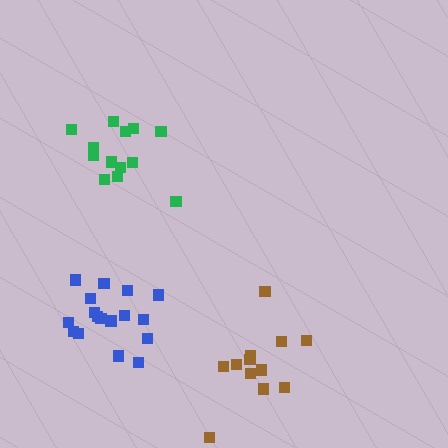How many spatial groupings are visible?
There are 3 spatial groupings.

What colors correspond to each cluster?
The clusters are colored: green, brown, blue.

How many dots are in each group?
Group 1: 13 dots, Group 2: 12 dots, Group 3: 17 dots (42 total).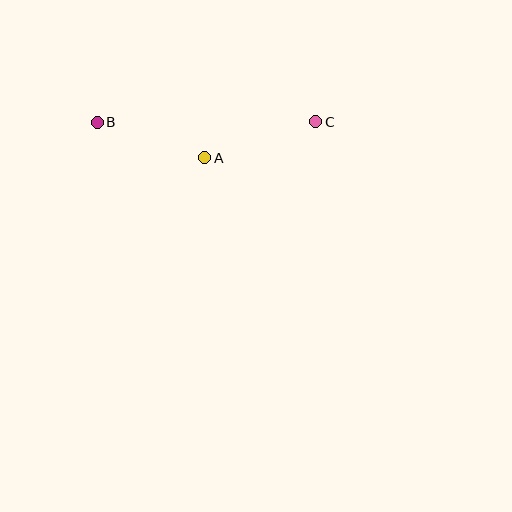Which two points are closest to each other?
Points A and B are closest to each other.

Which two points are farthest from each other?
Points B and C are farthest from each other.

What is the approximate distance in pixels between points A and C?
The distance between A and C is approximately 117 pixels.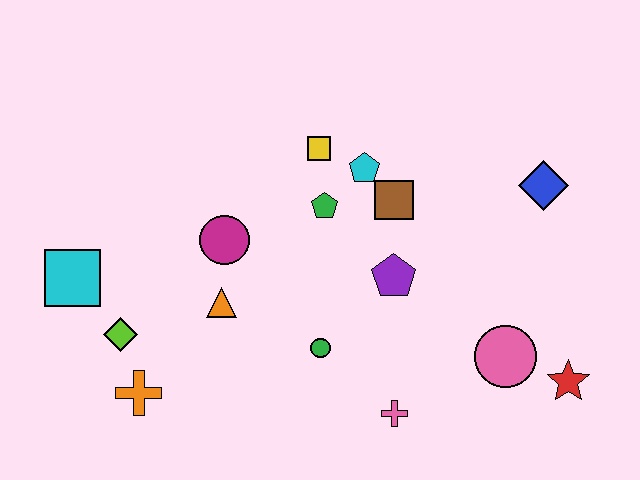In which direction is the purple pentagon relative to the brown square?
The purple pentagon is below the brown square.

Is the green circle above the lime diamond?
No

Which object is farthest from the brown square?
The cyan square is farthest from the brown square.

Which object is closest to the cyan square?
The lime diamond is closest to the cyan square.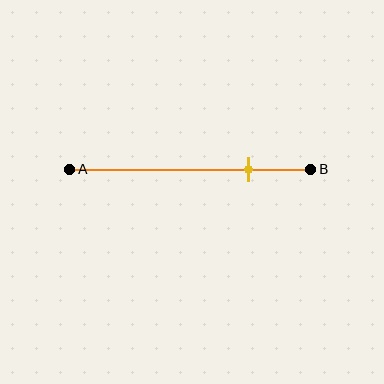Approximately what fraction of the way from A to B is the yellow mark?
The yellow mark is approximately 75% of the way from A to B.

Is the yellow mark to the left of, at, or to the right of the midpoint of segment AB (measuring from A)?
The yellow mark is to the right of the midpoint of segment AB.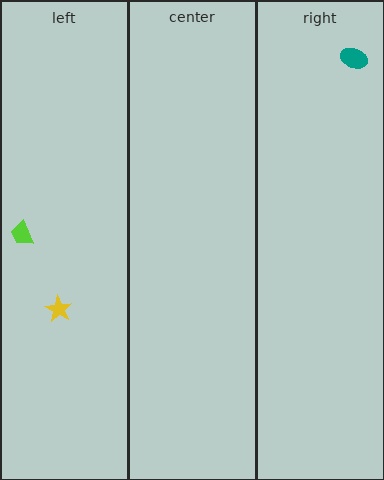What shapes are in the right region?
The teal ellipse.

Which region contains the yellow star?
The left region.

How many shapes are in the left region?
2.